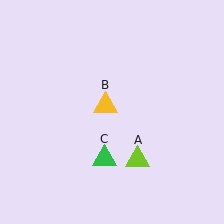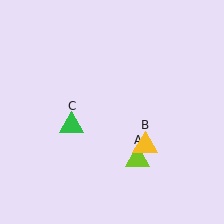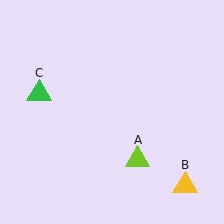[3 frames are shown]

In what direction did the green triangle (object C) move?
The green triangle (object C) moved up and to the left.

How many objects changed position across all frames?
2 objects changed position: yellow triangle (object B), green triangle (object C).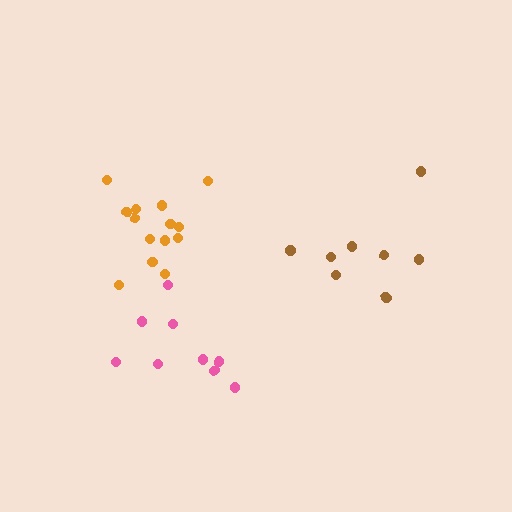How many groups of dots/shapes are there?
There are 3 groups.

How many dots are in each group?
Group 1: 8 dots, Group 2: 14 dots, Group 3: 9 dots (31 total).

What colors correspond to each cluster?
The clusters are colored: brown, orange, pink.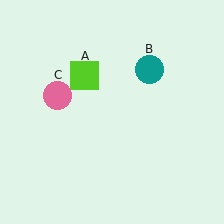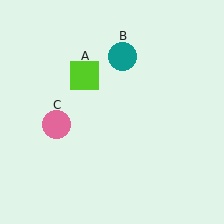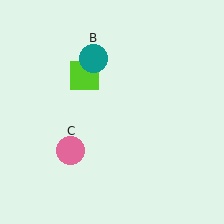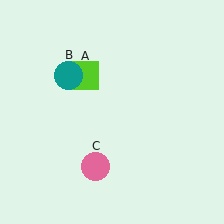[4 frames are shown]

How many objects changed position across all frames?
2 objects changed position: teal circle (object B), pink circle (object C).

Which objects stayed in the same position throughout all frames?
Lime square (object A) remained stationary.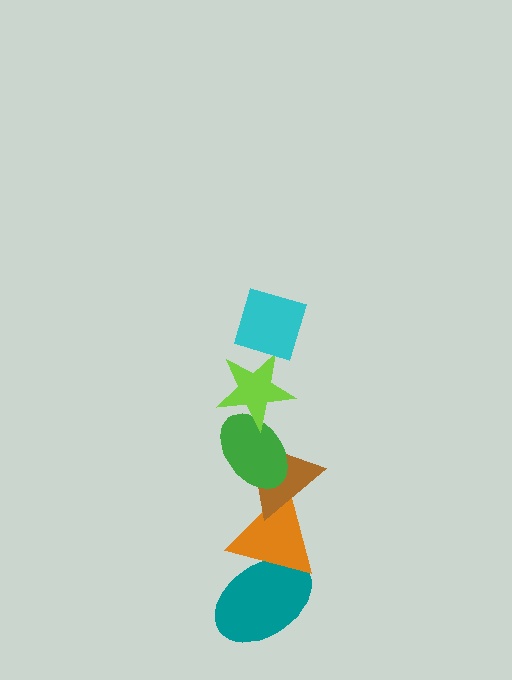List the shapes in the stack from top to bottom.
From top to bottom: the cyan diamond, the lime star, the green ellipse, the brown triangle, the orange triangle, the teal ellipse.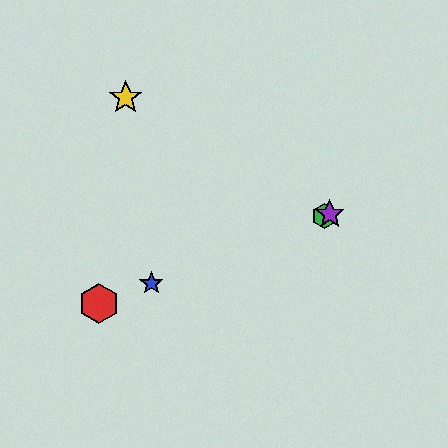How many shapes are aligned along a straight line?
4 shapes (the red hexagon, the blue star, the green hexagon, the purple star) are aligned along a straight line.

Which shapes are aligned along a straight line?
The red hexagon, the blue star, the green hexagon, the purple star are aligned along a straight line.